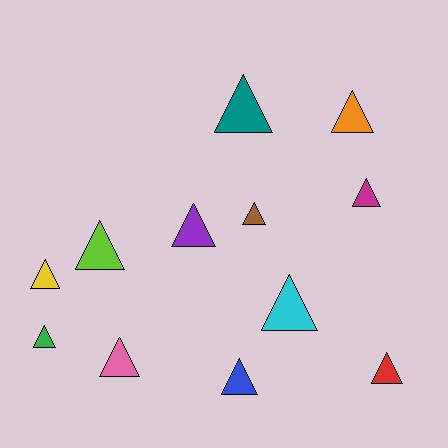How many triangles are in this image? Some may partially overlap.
There are 12 triangles.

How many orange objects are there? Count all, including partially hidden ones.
There is 1 orange object.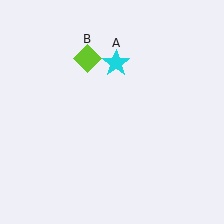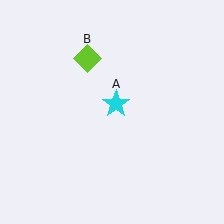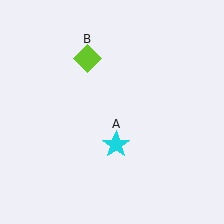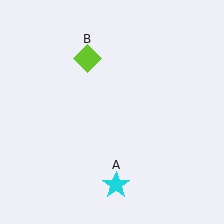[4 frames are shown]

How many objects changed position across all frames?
1 object changed position: cyan star (object A).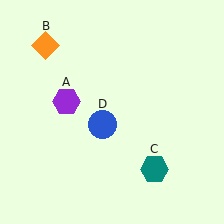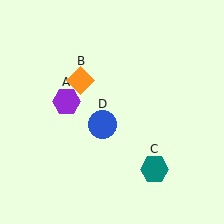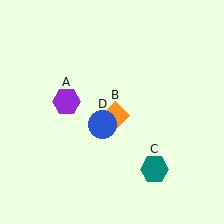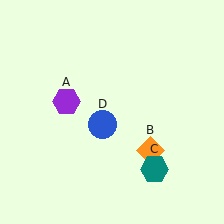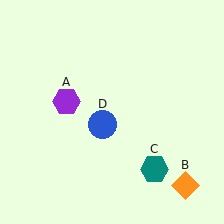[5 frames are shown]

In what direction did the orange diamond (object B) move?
The orange diamond (object B) moved down and to the right.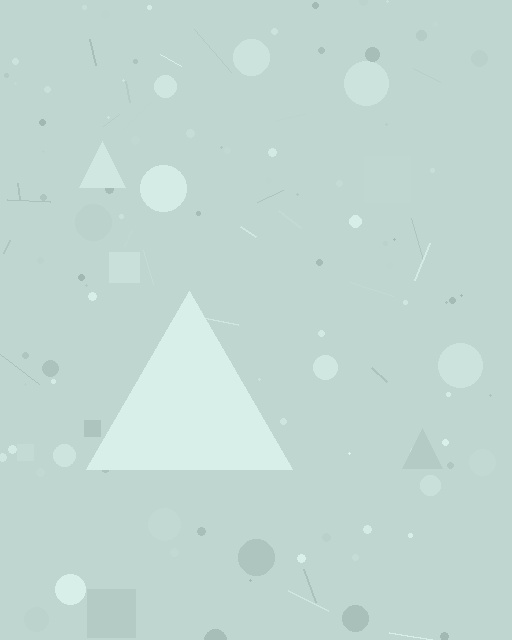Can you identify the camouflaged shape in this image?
The camouflaged shape is a triangle.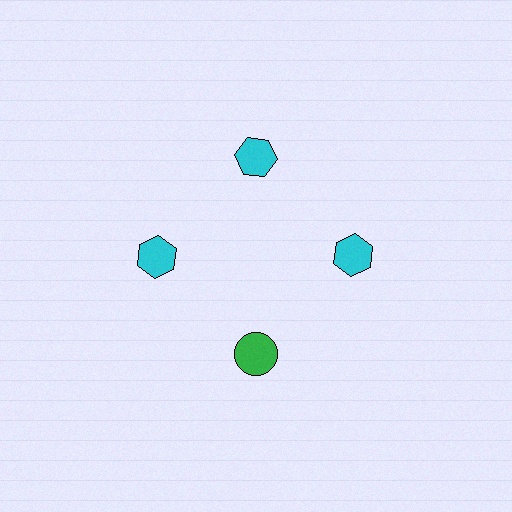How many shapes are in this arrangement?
There are 4 shapes arranged in a ring pattern.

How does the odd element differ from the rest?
It differs in both color (green instead of cyan) and shape (circle instead of hexagon).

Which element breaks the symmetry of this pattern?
The green circle at roughly the 6 o'clock position breaks the symmetry. All other shapes are cyan hexagons.